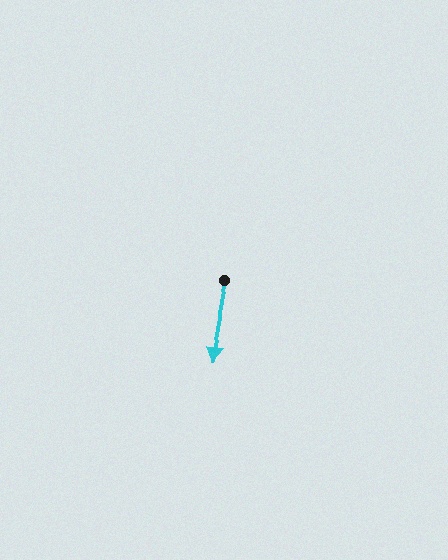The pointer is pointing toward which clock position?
Roughly 6 o'clock.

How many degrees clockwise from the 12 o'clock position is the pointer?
Approximately 190 degrees.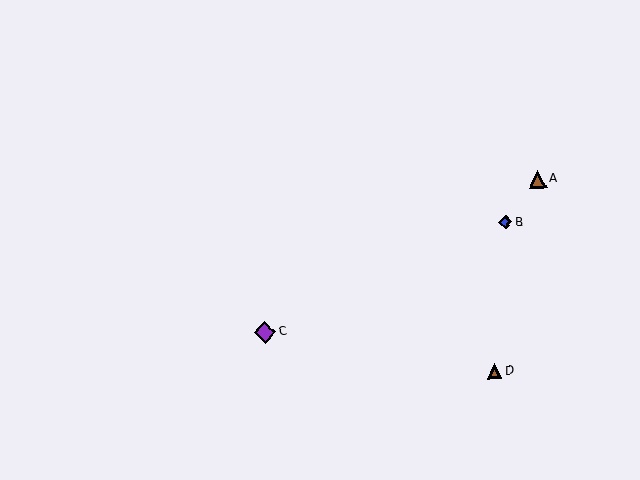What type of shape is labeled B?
Shape B is a blue diamond.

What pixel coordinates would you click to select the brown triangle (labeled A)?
Click at (537, 179) to select the brown triangle A.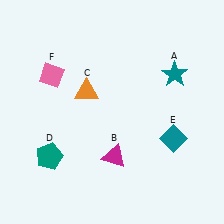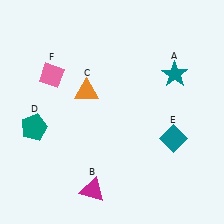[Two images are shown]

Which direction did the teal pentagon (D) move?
The teal pentagon (D) moved up.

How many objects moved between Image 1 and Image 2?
2 objects moved between the two images.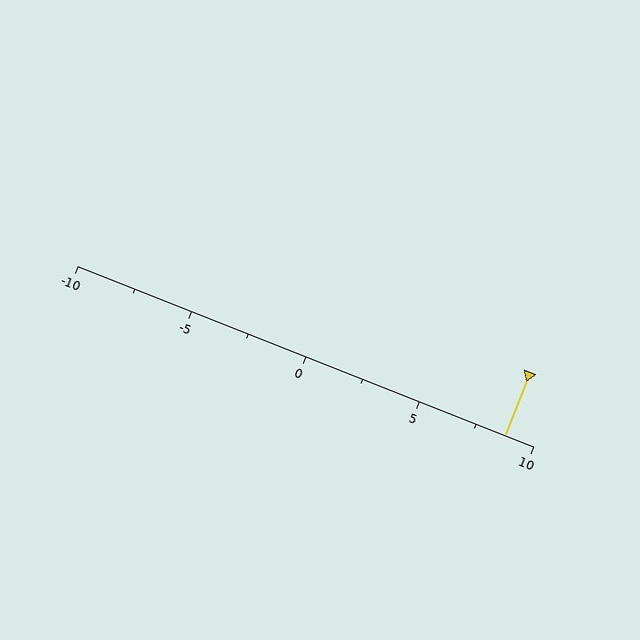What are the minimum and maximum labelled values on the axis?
The axis runs from -10 to 10.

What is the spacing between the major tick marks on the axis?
The major ticks are spaced 5 apart.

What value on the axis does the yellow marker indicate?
The marker indicates approximately 8.8.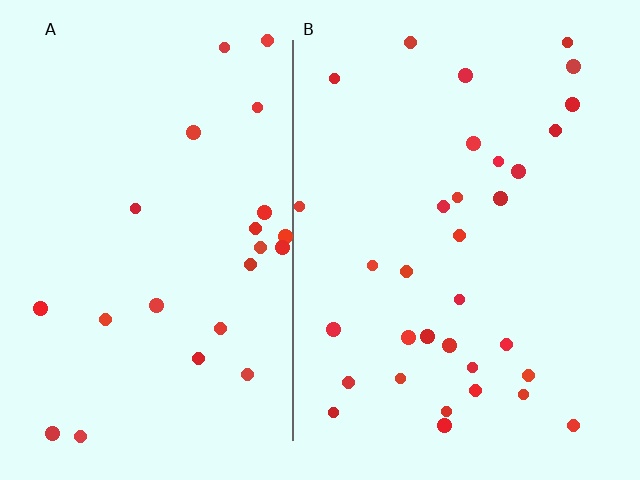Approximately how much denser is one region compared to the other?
Approximately 1.4× — region B over region A.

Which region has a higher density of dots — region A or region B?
B (the right).